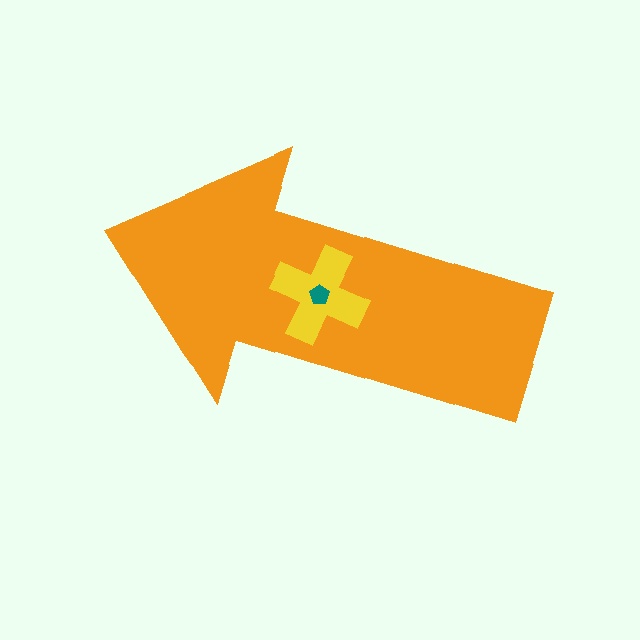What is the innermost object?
The teal pentagon.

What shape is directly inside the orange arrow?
The yellow cross.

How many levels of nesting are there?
3.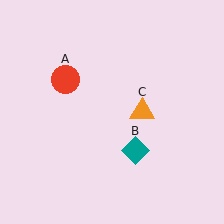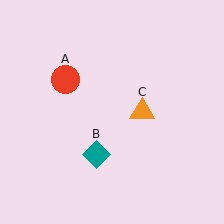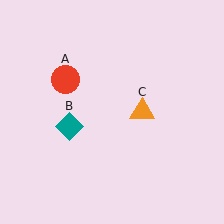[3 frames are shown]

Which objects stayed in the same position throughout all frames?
Red circle (object A) and orange triangle (object C) remained stationary.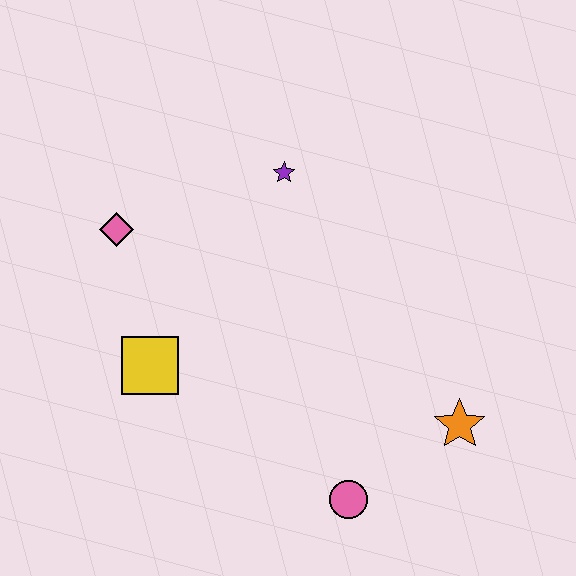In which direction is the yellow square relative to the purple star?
The yellow square is below the purple star.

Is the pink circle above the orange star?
No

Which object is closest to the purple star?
The pink diamond is closest to the purple star.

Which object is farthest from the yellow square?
The orange star is farthest from the yellow square.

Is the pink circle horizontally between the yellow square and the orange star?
Yes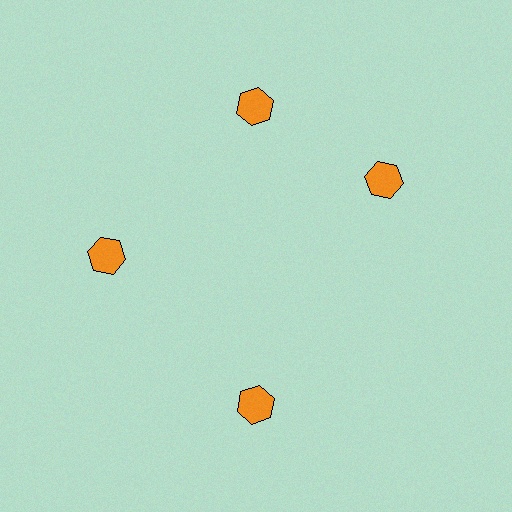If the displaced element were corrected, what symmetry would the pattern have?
It would have 4-fold rotational symmetry — the pattern would map onto itself every 90 degrees.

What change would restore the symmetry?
The symmetry would be restored by rotating it back into even spacing with its neighbors so that all 4 hexagons sit at equal angles and equal distance from the center.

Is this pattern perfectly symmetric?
No. The 4 orange hexagons are arranged in a ring, but one element near the 3 o'clock position is rotated out of alignment along the ring, breaking the 4-fold rotational symmetry.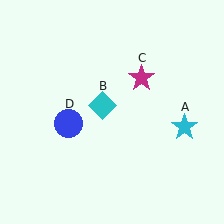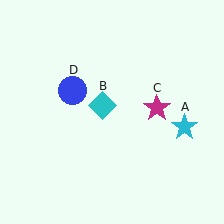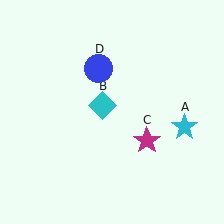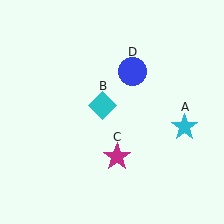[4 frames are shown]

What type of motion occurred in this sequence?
The magenta star (object C), blue circle (object D) rotated clockwise around the center of the scene.